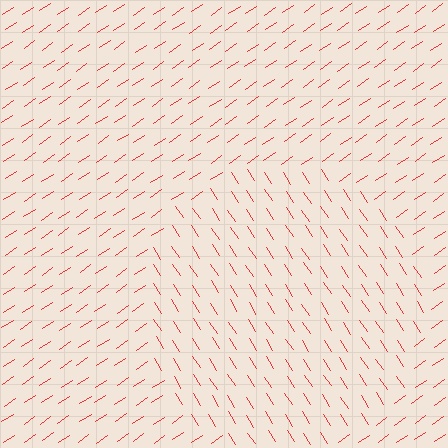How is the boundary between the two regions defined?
The boundary is defined purely by a change in line orientation (approximately 89 degrees difference). All lines are the same color and thickness.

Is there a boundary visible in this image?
Yes, there is a texture boundary formed by a change in line orientation.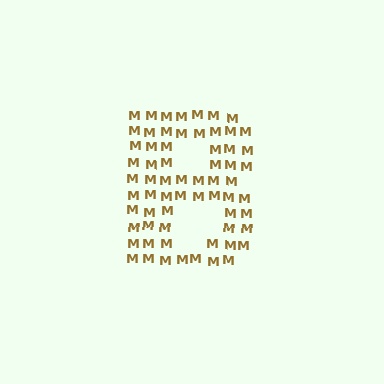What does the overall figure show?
The overall figure shows the letter B.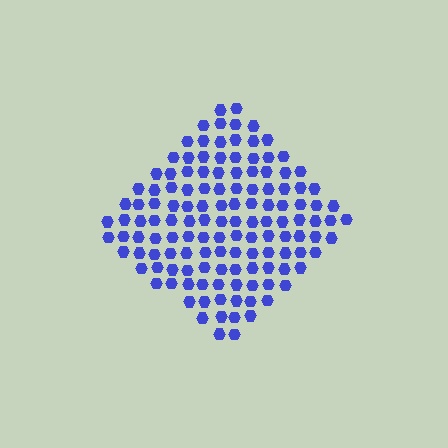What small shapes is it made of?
It is made of small hexagons.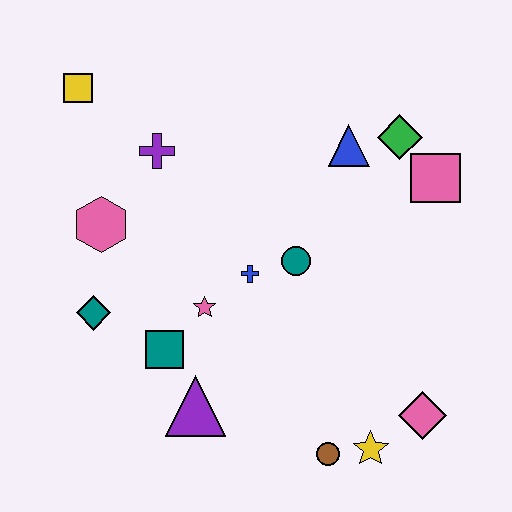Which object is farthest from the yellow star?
The yellow square is farthest from the yellow star.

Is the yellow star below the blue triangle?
Yes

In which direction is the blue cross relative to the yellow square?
The blue cross is below the yellow square.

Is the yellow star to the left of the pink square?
Yes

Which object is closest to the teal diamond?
The teal square is closest to the teal diamond.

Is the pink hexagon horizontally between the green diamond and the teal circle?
No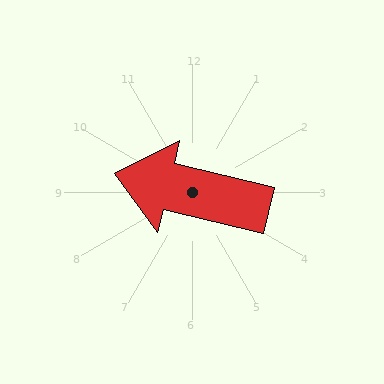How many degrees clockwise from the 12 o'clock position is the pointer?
Approximately 283 degrees.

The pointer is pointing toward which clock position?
Roughly 9 o'clock.